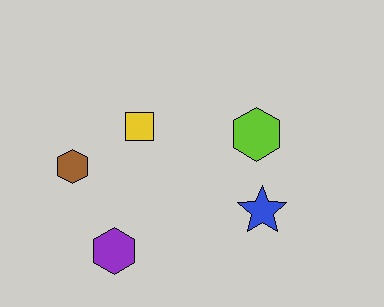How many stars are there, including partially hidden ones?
There is 1 star.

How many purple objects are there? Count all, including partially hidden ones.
There is 1 purple object.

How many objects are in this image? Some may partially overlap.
There are 5 objects.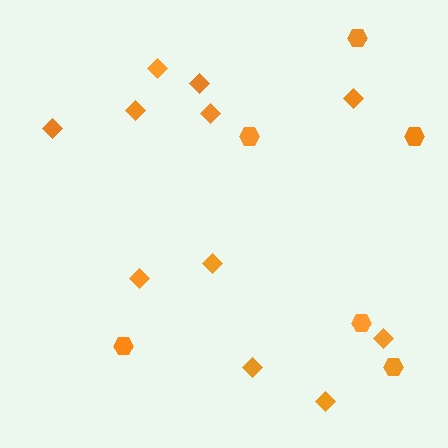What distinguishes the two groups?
There are 2 groups: one group of hexagons (6) and one group of diamonds (11).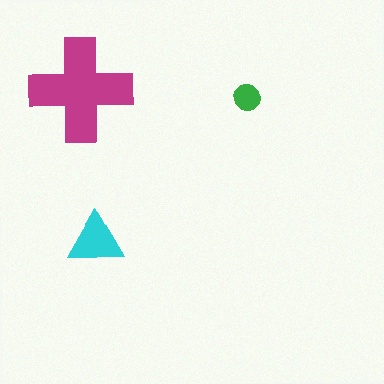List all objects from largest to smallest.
The magenta cross, the cyan triangle, the green circle.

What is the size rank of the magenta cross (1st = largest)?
1st.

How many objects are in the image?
There are 3 objects in the image.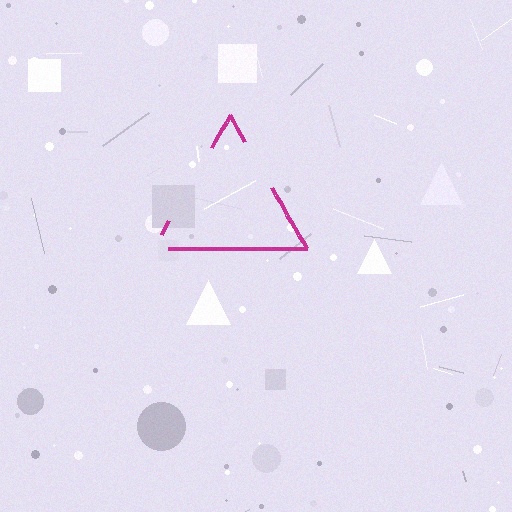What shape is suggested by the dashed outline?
The dashed outline suggests a triangle.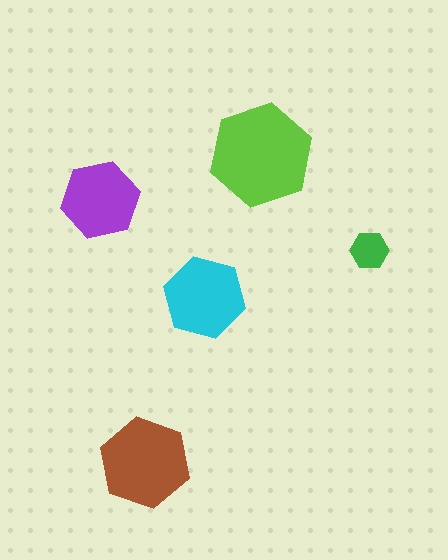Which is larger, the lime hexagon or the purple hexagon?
The lime one.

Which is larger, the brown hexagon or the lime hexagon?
The lime one.